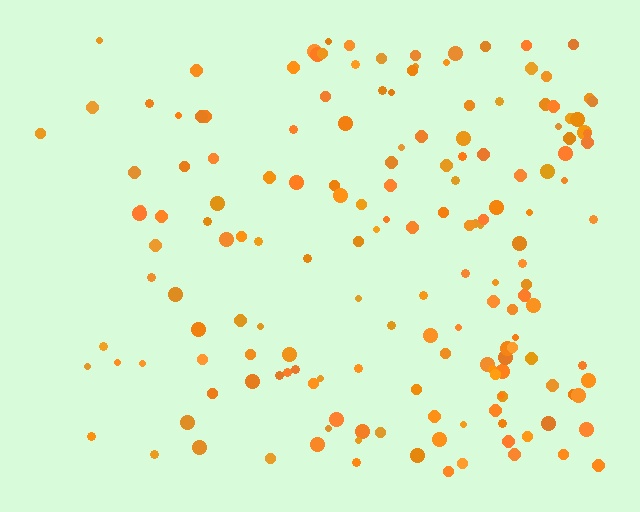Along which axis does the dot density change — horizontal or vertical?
Horizontal.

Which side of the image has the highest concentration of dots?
The right.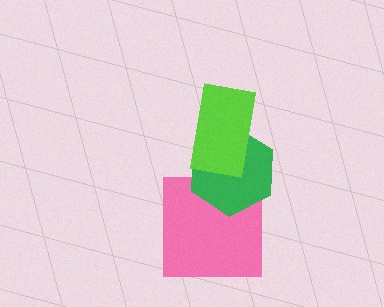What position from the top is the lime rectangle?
The lime rectangle is 1st from the top.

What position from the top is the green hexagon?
The green hexagon is 2nd from the top.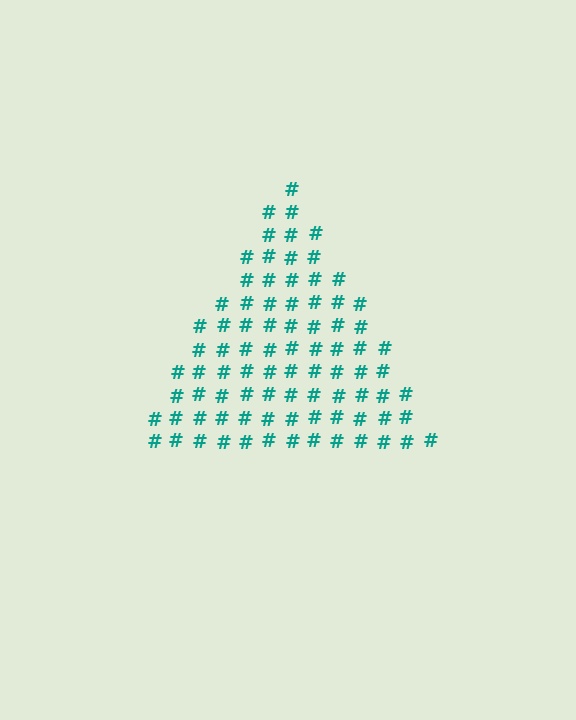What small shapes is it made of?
It is made of small hash symbols.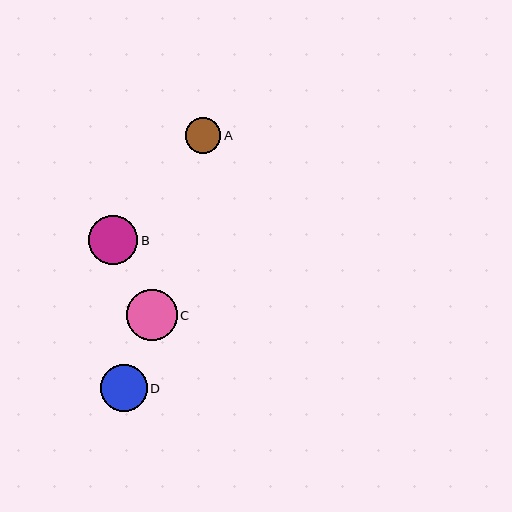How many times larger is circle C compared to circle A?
Circle C is approximately 1.4 times the size of circle A.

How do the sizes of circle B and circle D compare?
Circle B and circle D are approximately the same size.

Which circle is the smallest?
Circle A is the smallest with a size of approximately 36 pixels.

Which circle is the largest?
Circle C is the largest with a size of approximately 51 pixels.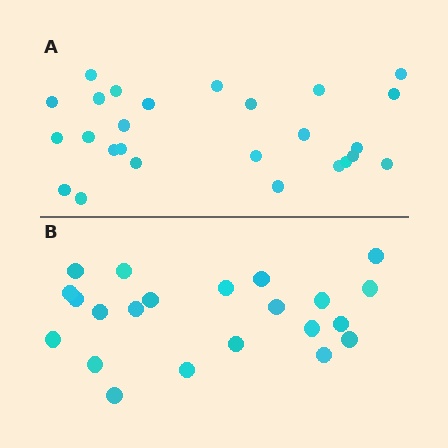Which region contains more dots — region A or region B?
Region A (the top region) has more dots.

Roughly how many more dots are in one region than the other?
Region A has about 4 more dots than region B.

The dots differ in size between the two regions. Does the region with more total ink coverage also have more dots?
No. Region B has more total ink coverage because its dots are larger, but region A actually contains more individual dots. Total area can be misleading — the number of items is what matters here.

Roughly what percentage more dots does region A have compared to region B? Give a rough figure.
About 20% more.